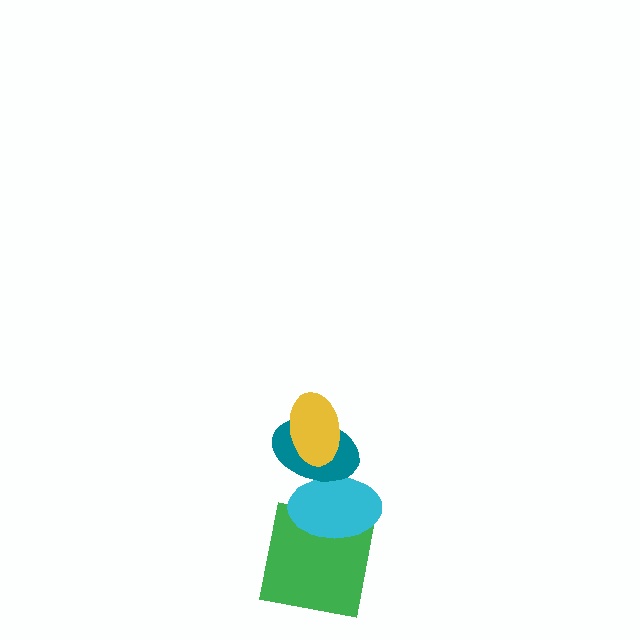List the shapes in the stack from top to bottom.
From top to bottom: the yellow ellipse, the teal ellipse, the cyan ellipse, the green square.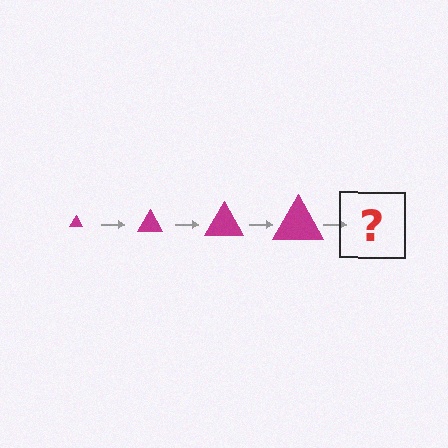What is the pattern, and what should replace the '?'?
The pattern is that the triangle gets progressively larger each step. The '?' should be a magenta triangle, larger than the previous one.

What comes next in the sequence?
The next element should be a magenta triangle, larger than the previous one.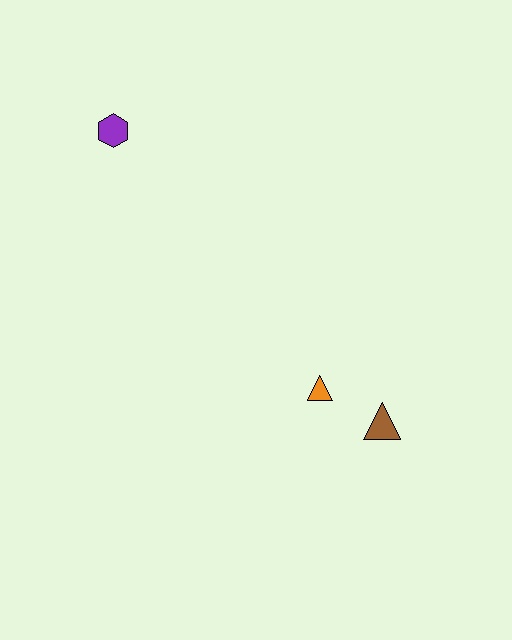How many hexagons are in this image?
There is 1 hexagon.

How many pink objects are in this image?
There are no pink objects.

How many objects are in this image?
There are 3 objects.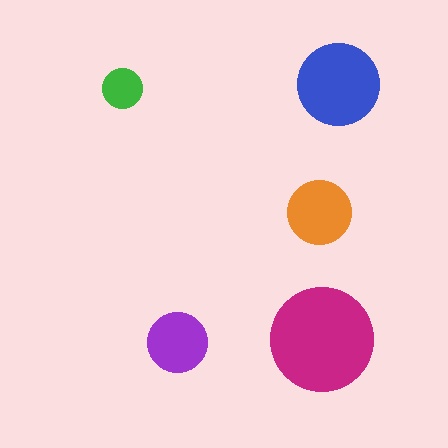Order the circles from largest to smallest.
the magenta one, the blue one, the orange one, the purple one, the green one.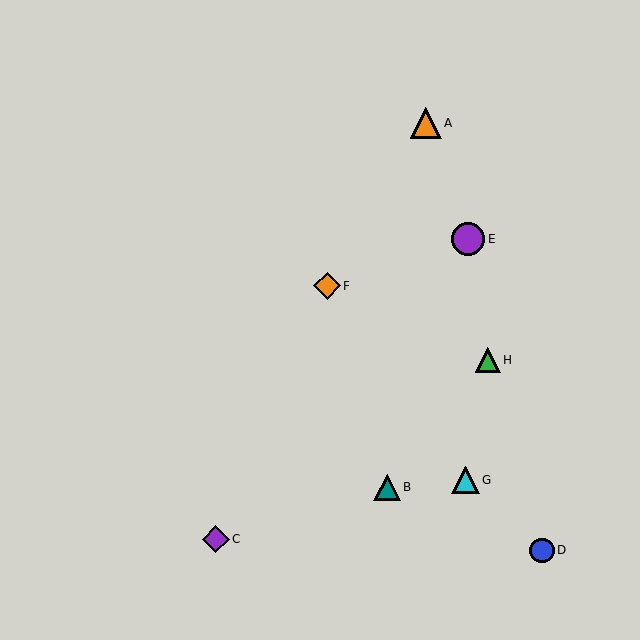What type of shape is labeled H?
Shape H is a green triangle.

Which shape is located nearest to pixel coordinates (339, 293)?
The orange diamond (labeled F) at (327, 286) is nearest to that location.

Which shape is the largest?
The purple circle (labeled E) is the largest.